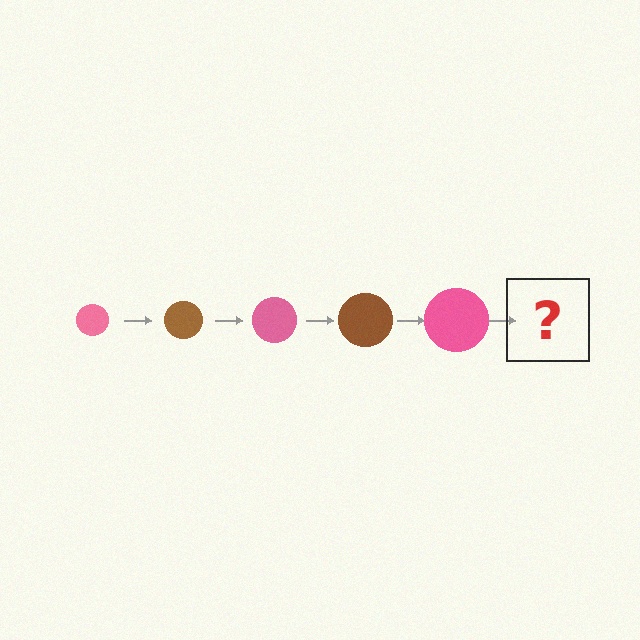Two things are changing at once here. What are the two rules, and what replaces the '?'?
The two rules are that the circle grows larger each step and the color cycles through pink and brown. The '?' should be a brown circle, larger than the previous one.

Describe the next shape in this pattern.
It should be a brown circle, larger than the previous one.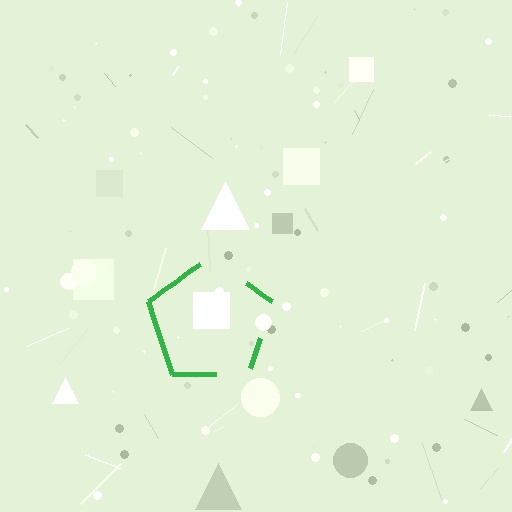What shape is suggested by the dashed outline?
The dashed outline suggests a pentagon.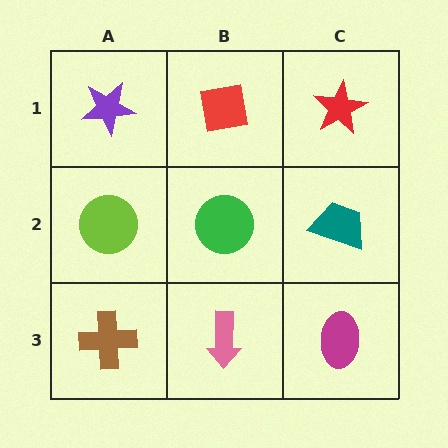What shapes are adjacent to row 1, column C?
A teal trapezoid (row 2, column C), a red square (row 1, column B).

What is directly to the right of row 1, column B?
A red star.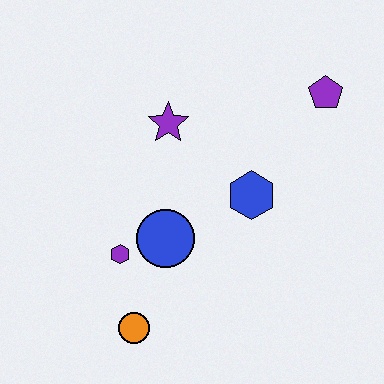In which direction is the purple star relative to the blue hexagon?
The purple star is to the left of the blue hexagon.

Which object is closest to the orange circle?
The purple hexagon is closest to the orange circle.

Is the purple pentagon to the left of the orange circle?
No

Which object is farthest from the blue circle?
The purple pentagon is farthest from the blue circle.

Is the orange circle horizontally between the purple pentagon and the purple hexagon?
Yes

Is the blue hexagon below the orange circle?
No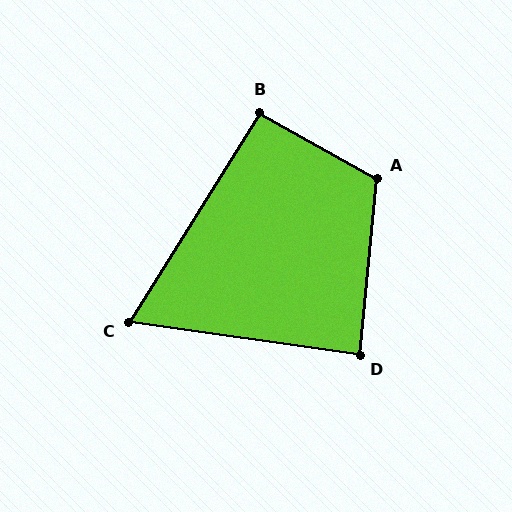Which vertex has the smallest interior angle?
C, at approximately 66 degrees.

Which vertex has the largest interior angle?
A, at approximately 114 degrees.